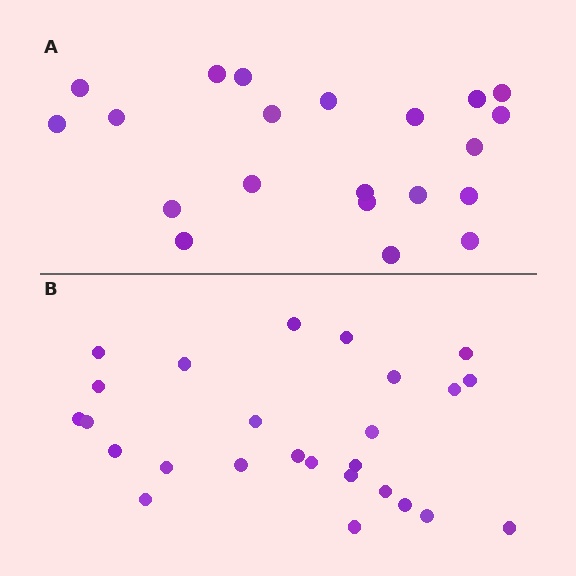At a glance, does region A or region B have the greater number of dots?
Region B (the bottom region) has more dots.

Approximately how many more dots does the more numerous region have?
Region B has about 5 more dots than region A.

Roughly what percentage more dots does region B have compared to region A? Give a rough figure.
About 25% more.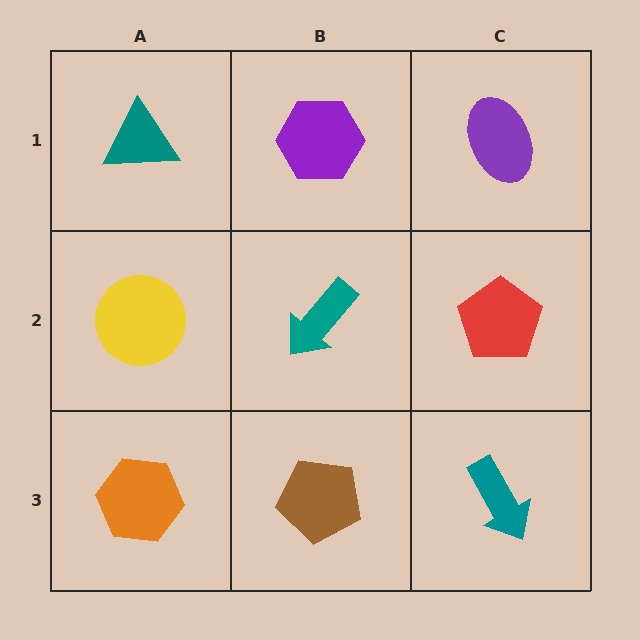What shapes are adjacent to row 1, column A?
A yellow circle (row 2, column A), a purple hexagon (row 1, column B).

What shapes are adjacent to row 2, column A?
A teal triangle (row 1, column A), an orange hexagon (row 3, column A), a teal arrow (row 2, column B).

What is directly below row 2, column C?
A teal arrow.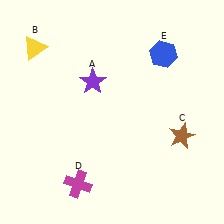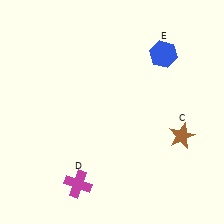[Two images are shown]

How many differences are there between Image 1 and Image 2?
There are 2 differences between the two images.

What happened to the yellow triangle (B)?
The yellow triangle (B) was removed in Image 2. It was in the top-left area of Image 1.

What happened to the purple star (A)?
The purple star (A) was removed in Image 2. It was in the top-left area of Image 1.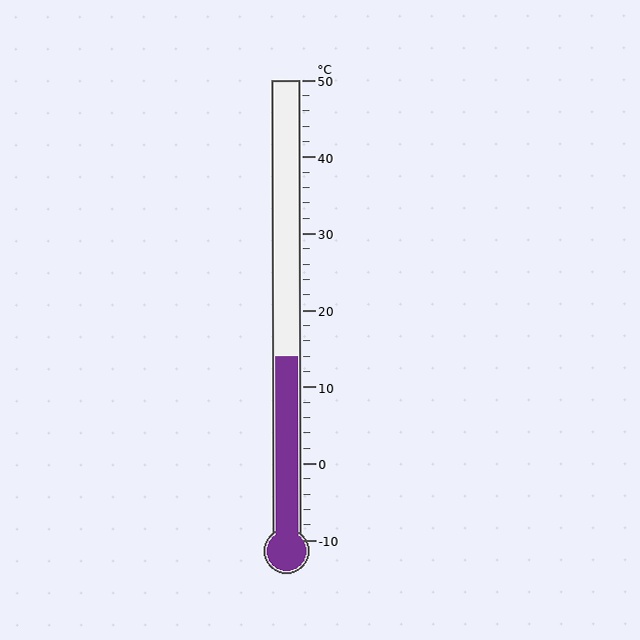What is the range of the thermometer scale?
The thermometer scale ranges from -10°C to 50°C.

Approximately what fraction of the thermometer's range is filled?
The thermometer is filled to approximately 40% of its range.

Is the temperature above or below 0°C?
The temperature is above 0°C.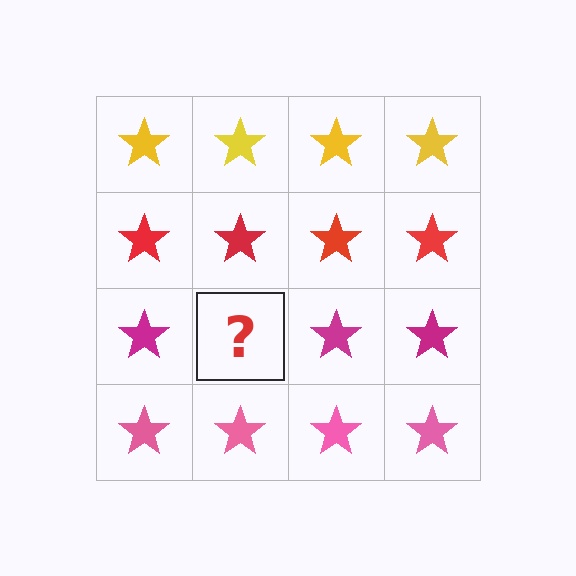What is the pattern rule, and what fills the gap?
The rule is that each row has a consistent color. The gap should be filled with a magenta star.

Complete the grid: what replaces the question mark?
The question mark should be replaced with a magenta star.